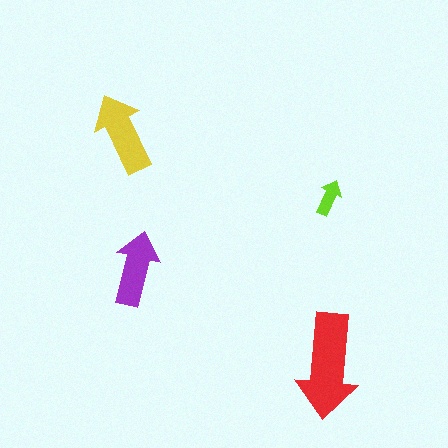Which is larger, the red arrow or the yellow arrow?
The red one.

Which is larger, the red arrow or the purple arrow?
The red one.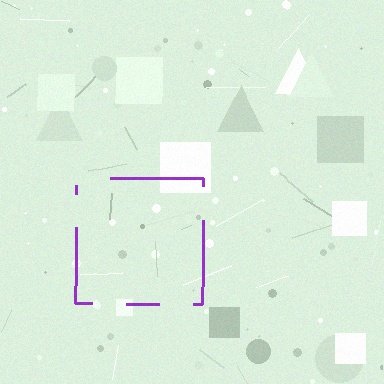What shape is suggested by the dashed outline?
The dashed outline suggests a square.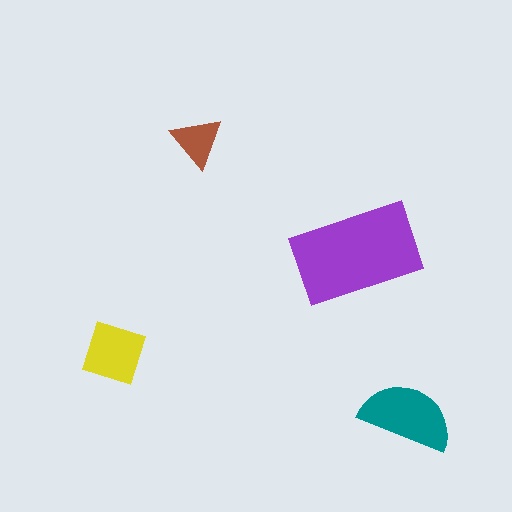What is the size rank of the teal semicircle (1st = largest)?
2nd.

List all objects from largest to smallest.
The purple rectangle, the teal semicircle, the yellow square, the brown triangle.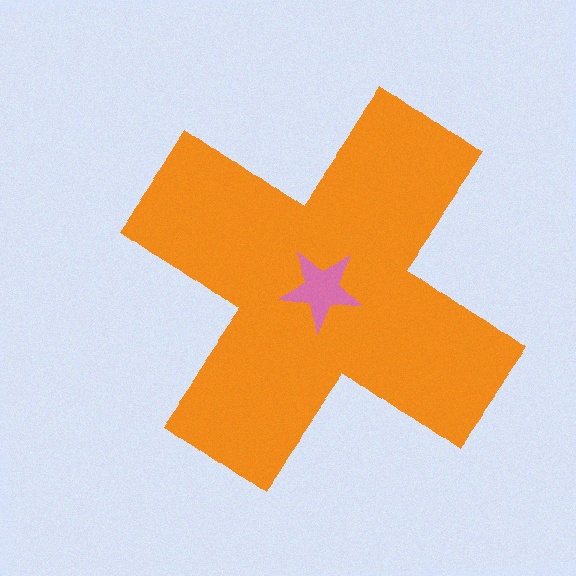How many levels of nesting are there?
2.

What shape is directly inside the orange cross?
The pink star.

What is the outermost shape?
The orange cross.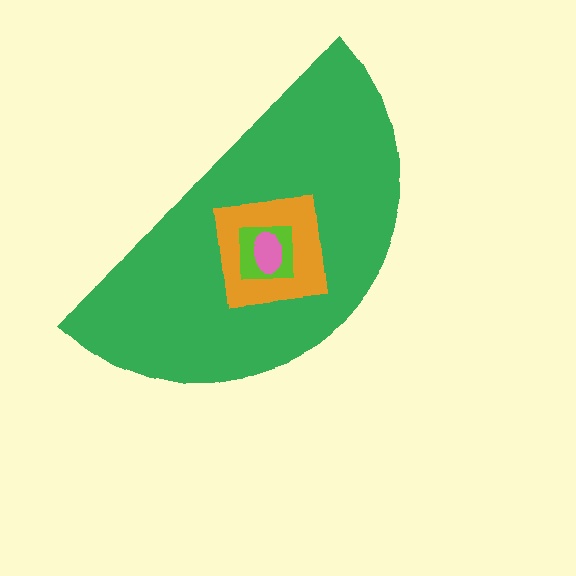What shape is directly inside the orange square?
The lime square.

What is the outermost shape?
The green semicircle.